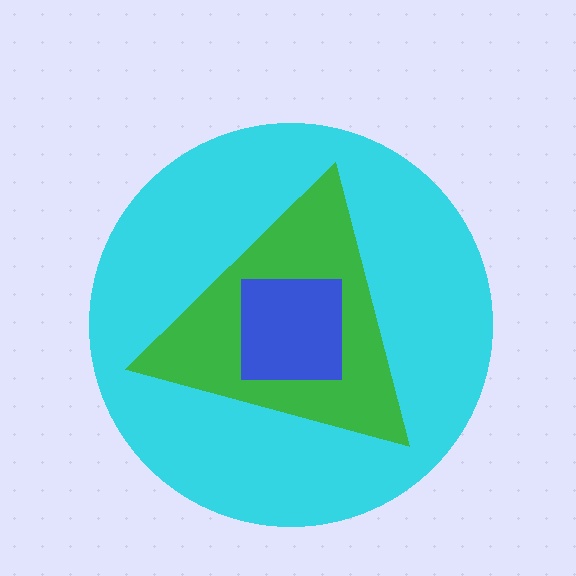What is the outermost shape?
The cyan circle.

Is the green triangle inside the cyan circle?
Yes.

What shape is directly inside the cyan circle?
The green triangle.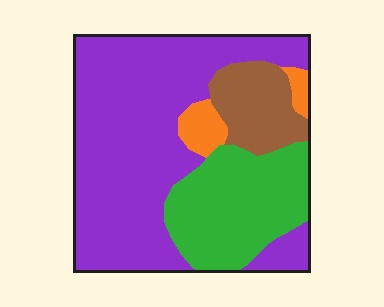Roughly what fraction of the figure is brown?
Brown takes up less than a sixth of the figure.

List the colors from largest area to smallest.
From largest to smallest: purple, green, brown, orange.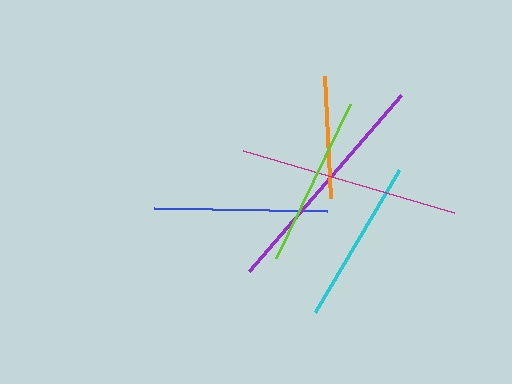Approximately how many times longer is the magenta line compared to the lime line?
The magenta line is approximately 1.3 times the length of the lime line.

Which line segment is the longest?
The purple line is the longest at approximately 232 pixels.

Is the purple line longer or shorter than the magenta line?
The purple line is longer than the magenta line.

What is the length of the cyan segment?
The cyan segment is approximately 165 pixels long.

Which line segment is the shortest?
The orange line is the shortest at approximately 123 pixels.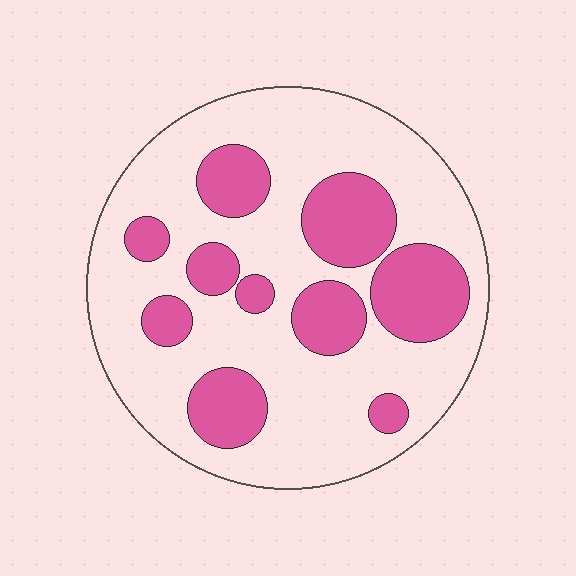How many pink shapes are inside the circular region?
10.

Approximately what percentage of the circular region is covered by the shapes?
Approximately 30%.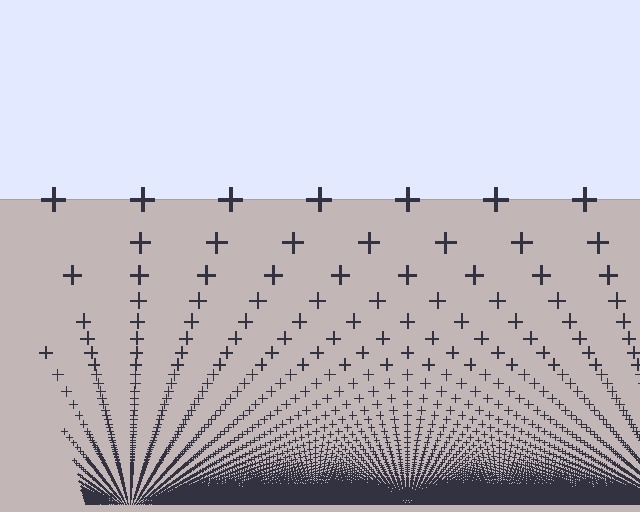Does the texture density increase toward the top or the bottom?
Density increases toward the bottom.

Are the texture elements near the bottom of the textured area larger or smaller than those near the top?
Smaller. The gradient is inverted — elements near the bottom are smaller and denser.